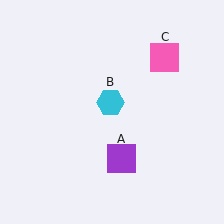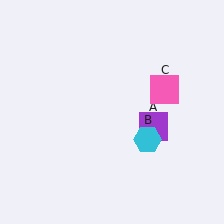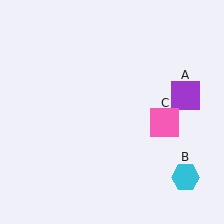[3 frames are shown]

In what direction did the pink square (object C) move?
The pink square (object C) moved down.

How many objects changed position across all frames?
3 objects changed position: purple square (object A), cyan hexagon (object B), pink square (object C).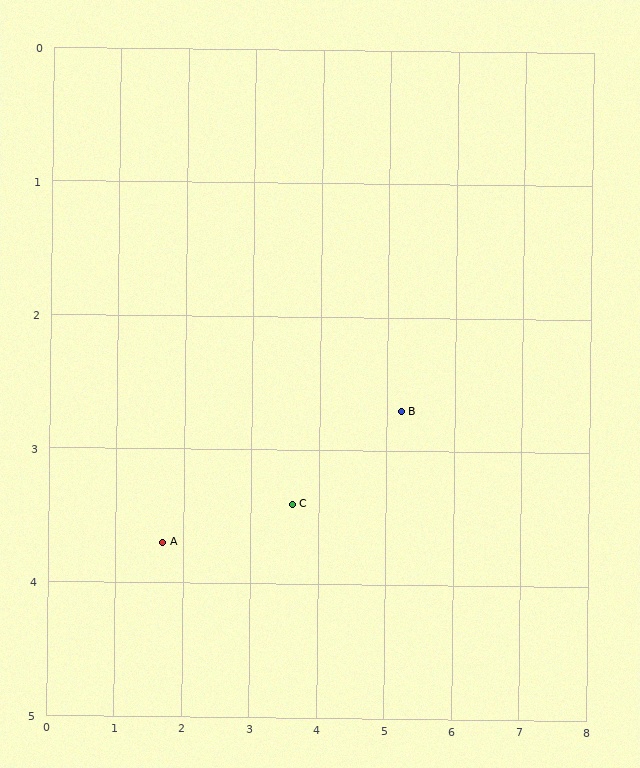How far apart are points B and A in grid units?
Points B and A are about 3.6 grid units apart.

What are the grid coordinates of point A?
Point A is at approximately (1.7, 3.7).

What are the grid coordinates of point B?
Point B is at approximately (5.2, 2.7).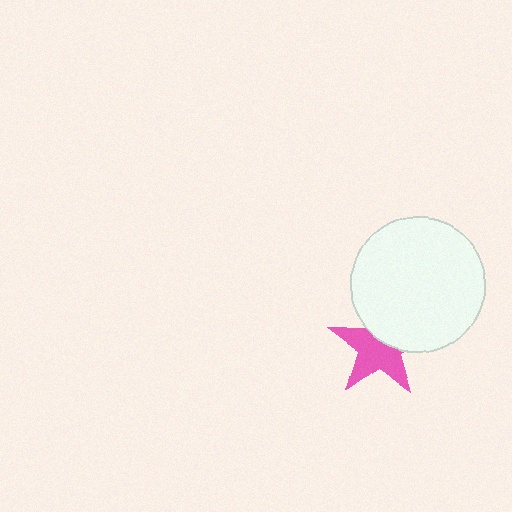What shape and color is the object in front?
The object in front is a white circle.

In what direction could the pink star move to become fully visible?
The pink star could move down. That would shift it out from behind the white circle entirely.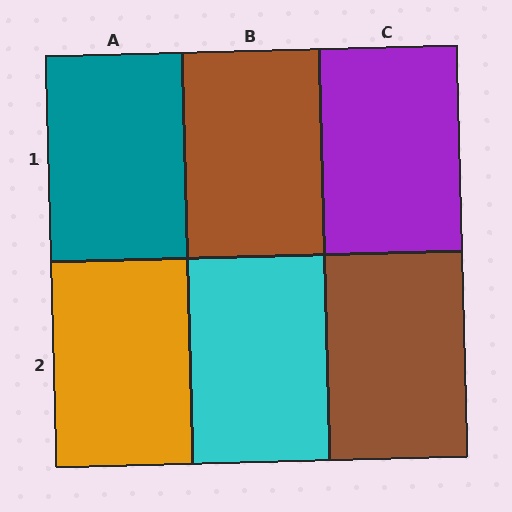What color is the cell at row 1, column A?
Teal.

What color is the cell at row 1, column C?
Purple.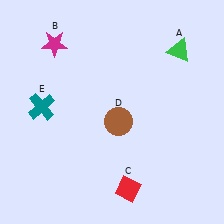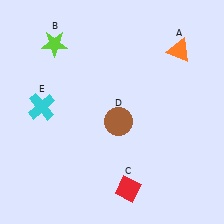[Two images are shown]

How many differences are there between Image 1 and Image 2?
There are 3 differences between the two images.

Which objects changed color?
A changed from green to orange. B changed from magenta to lime. E changed from teal to cyan.